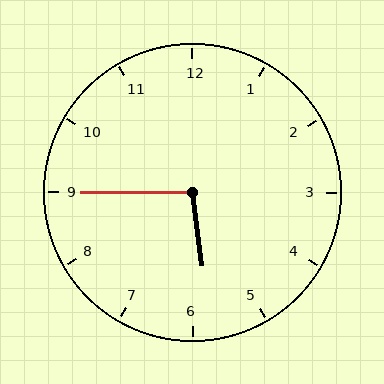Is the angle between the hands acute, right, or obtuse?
It is obtuse.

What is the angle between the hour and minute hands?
Approximately 98 degrees.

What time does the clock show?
5:45.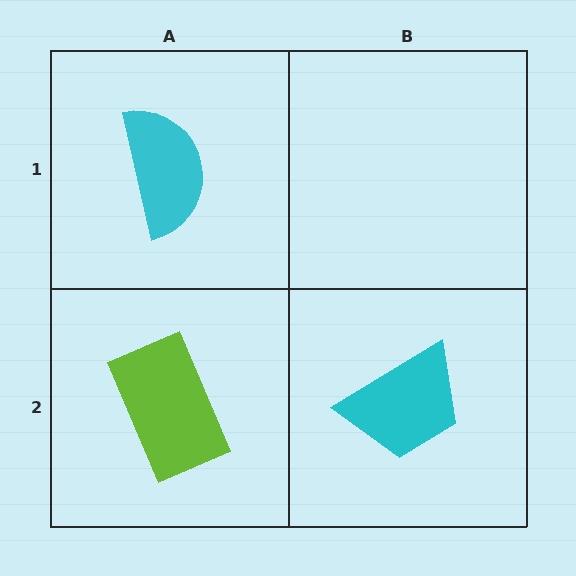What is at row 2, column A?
A lime rectangle.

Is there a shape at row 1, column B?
No, that cell is empty.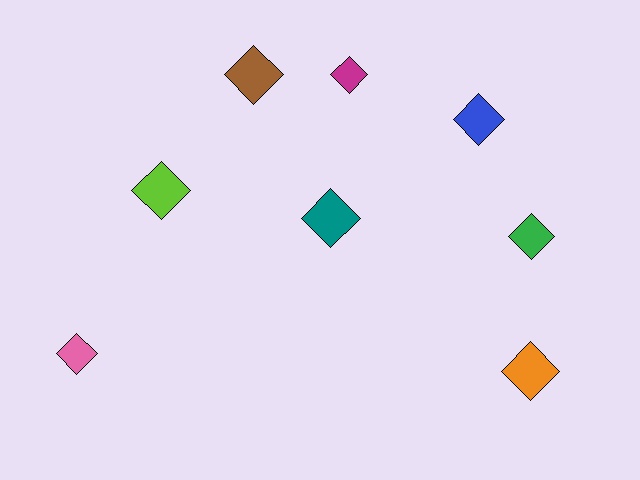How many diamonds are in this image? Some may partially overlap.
There are 8 diamonds.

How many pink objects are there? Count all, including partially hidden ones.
There is 1 pink object.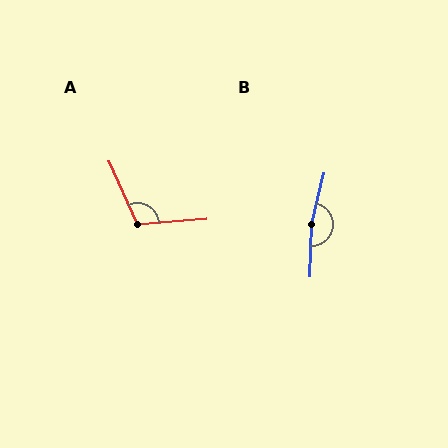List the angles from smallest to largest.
A (110°), B (168°).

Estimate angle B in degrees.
Approximately 168 degrees.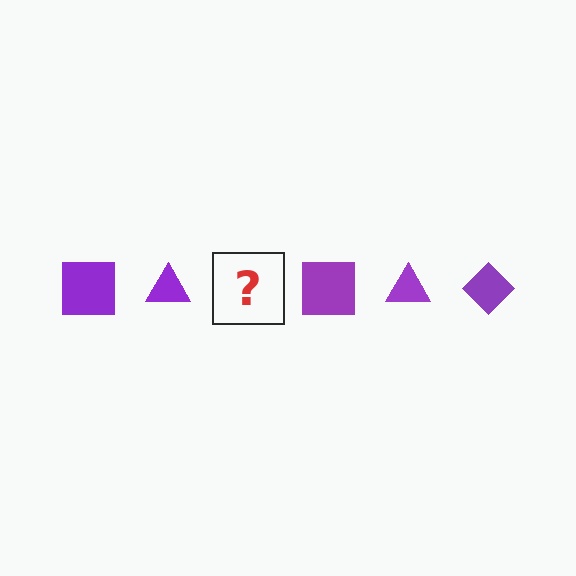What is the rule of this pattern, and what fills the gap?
The rule is that the pattern cycles through square, triangle, diamond shapes in purple. The gap should be filled with a purple diamond.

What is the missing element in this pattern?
The missing element is a purple diamond.